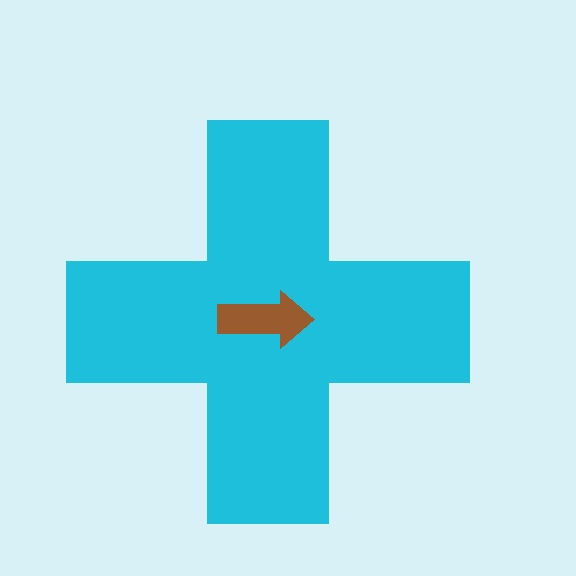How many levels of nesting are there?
2.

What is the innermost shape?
The brown arrow.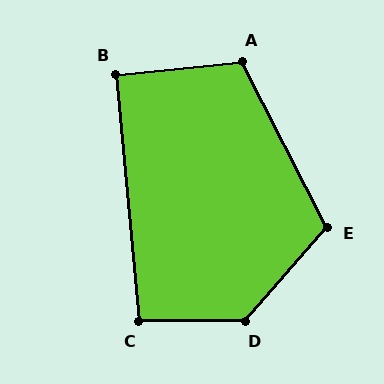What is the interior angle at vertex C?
Approximately 95 degrees (obtuse).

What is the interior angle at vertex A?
Approximately 111 degrees (obtuse).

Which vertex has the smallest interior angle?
B, at approximately 91 degrees.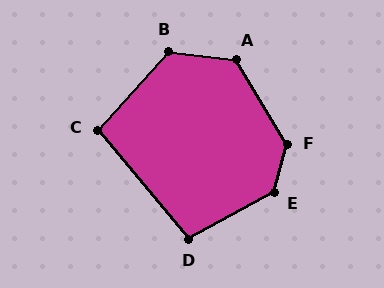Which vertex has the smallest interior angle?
C, at approximately 98 degrees.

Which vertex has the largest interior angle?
E, at approximately 134 degrees.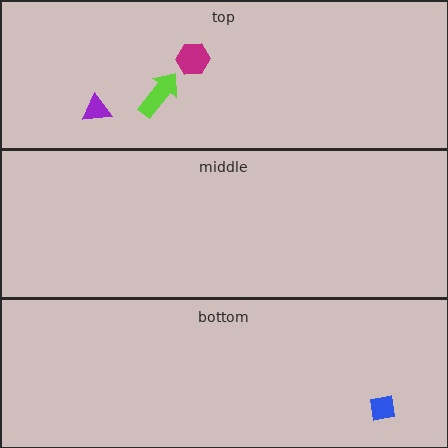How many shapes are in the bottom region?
1.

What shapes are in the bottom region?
The blue square.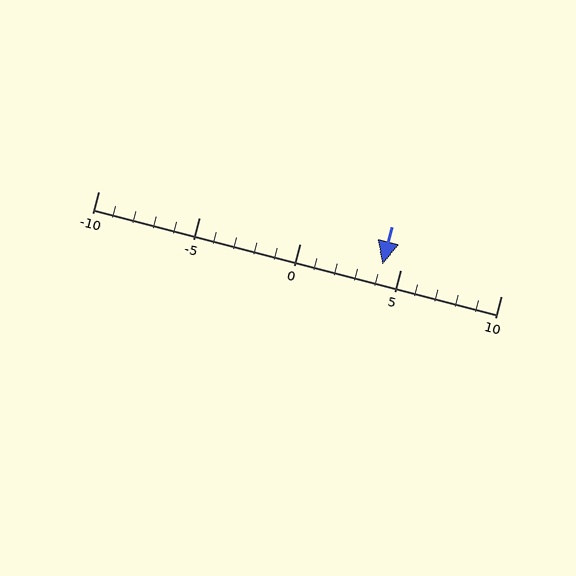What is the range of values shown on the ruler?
The ruler shows values from -10 to 10.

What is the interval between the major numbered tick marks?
The major tick marks are spaced 5 units apart.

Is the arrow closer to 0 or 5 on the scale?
The arrow is closer to 5.